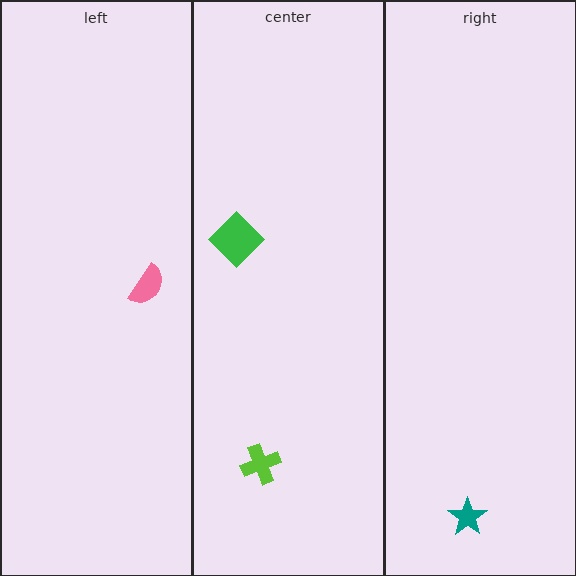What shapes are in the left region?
The pink semicircle.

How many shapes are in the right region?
1.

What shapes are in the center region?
The green diamond, the lime cross.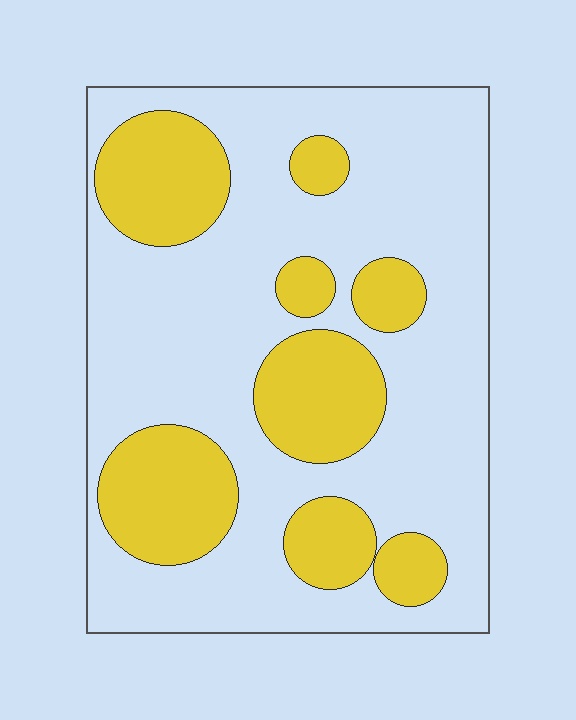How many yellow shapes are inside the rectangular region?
8.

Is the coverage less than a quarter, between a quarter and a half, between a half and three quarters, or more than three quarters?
Between a quarter and a half.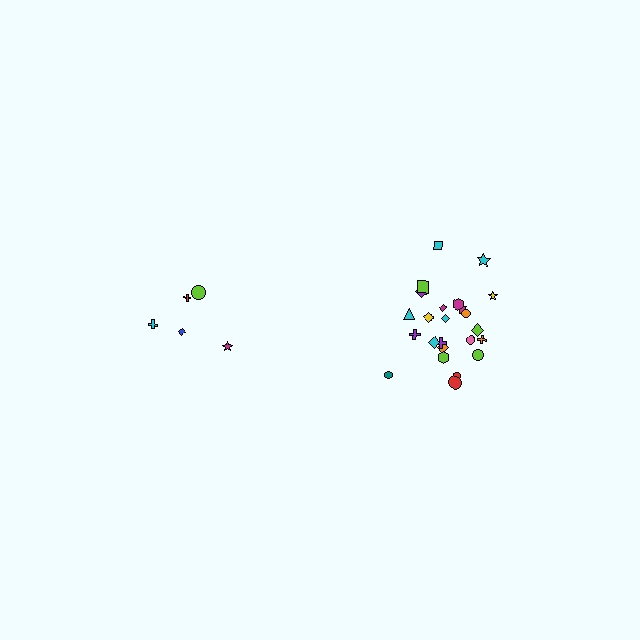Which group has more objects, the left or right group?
The right group.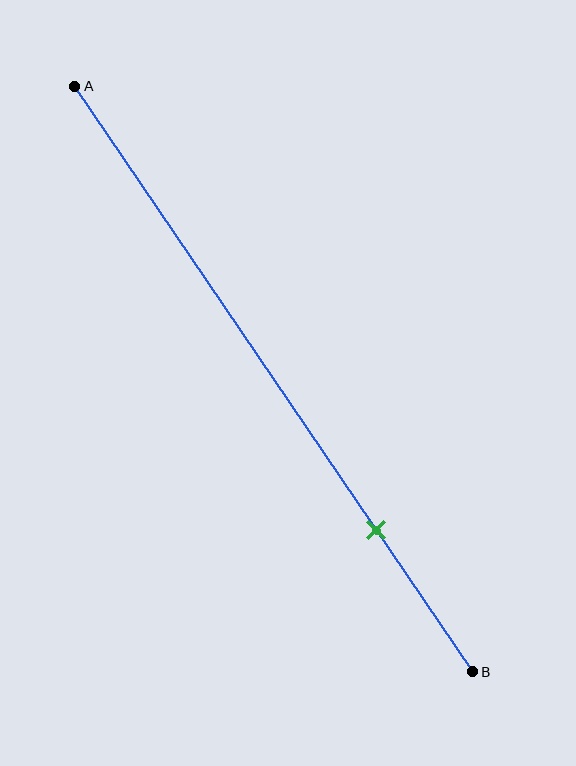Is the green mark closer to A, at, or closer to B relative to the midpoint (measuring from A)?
The green mark is closer to point B than the midpoint of segment AB.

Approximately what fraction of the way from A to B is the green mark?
The green mark is approximately 75% of the way from A to B.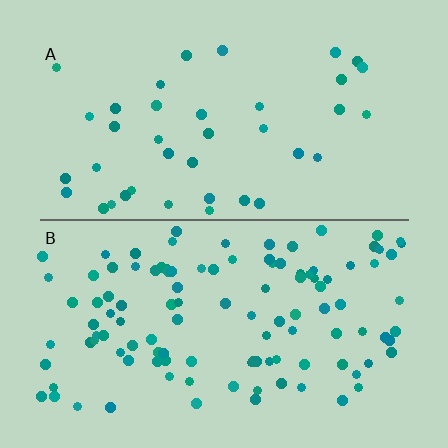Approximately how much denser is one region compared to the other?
Approximately 2.9× — region B over region A.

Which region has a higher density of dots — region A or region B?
B (the bottom).